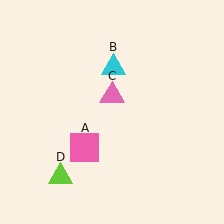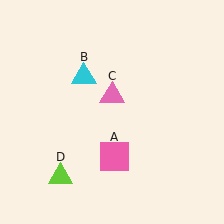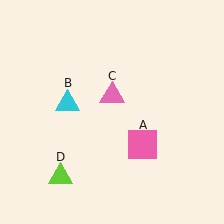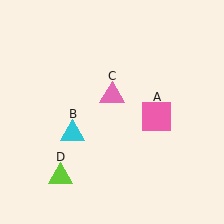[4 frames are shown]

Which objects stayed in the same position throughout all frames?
Pink triangle (object C) and lime triangle (object D) remained stationary.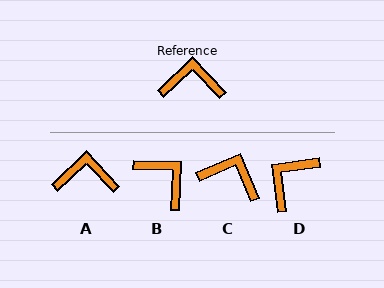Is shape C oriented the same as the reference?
No, it is off by about 21 degrees.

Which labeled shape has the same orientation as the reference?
A.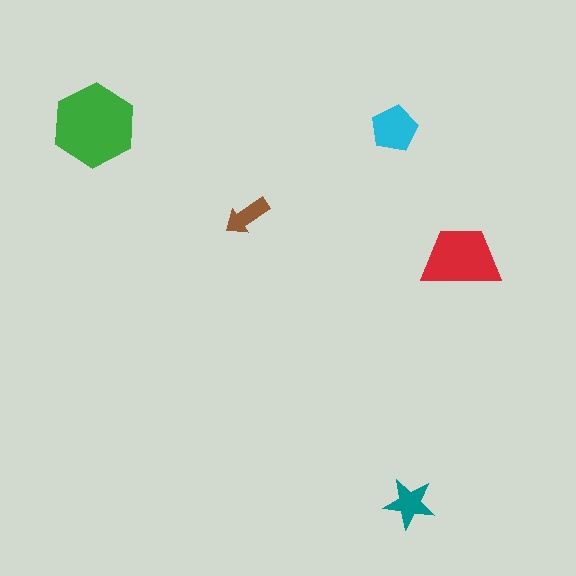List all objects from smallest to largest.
The brown arrow, the teal star, the cyan pentagon, the red trapezoid, the green hexagon.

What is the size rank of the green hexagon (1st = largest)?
1st.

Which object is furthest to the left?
The green hexagon is leftmost.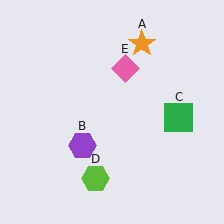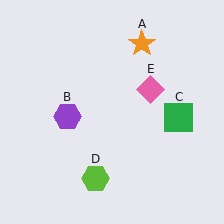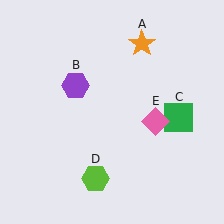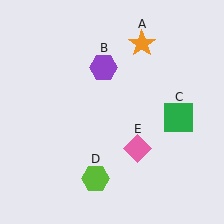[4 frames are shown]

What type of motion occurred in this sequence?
The purple hexagon (object B), pink diamond (object E) rotated clockwise around the center of the scene.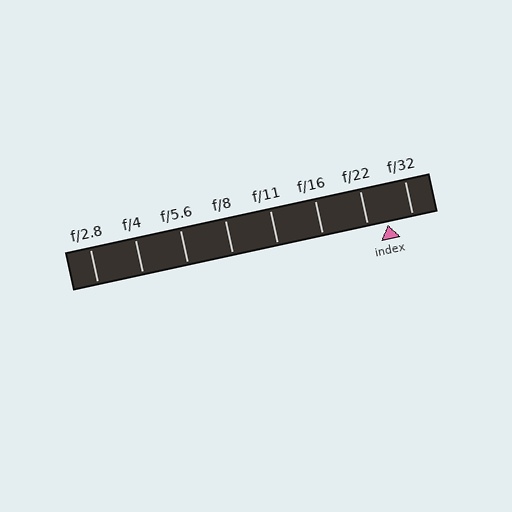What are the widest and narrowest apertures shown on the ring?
The widest aperture shown is f/2.8 and the narrowest is f/32.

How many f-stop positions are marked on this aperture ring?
There are 8 f-stop positions marked.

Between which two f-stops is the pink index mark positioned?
The index mark is between f/22 and f/32.